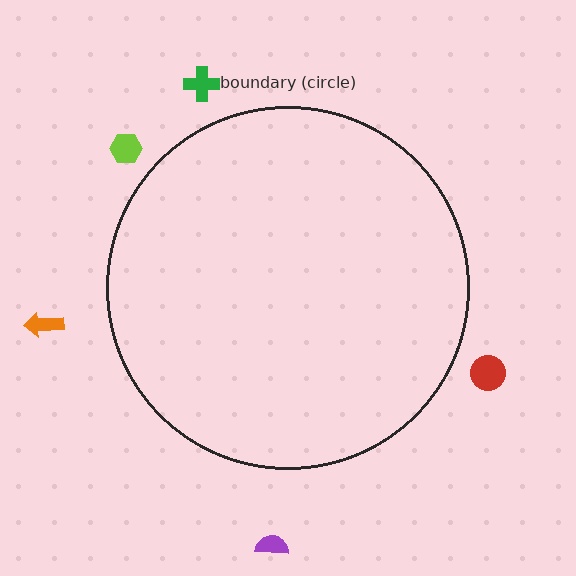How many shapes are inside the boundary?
0 inside, 5 outside.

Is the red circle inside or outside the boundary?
Outside.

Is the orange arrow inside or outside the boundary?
Outside.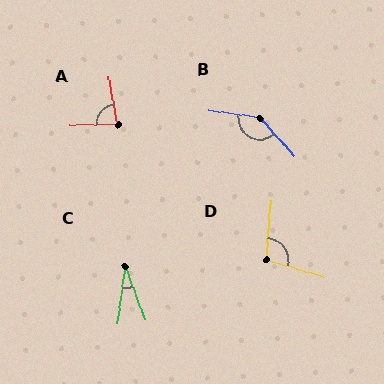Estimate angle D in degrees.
Approximately 102 degrees.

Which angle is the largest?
B, at approximately 140 degrees.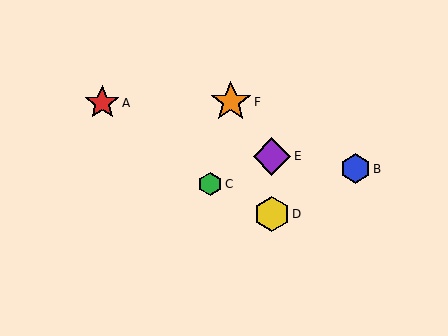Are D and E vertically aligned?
Yes, both are at x≈272.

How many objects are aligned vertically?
2 objects (D, E) are aligned vertically.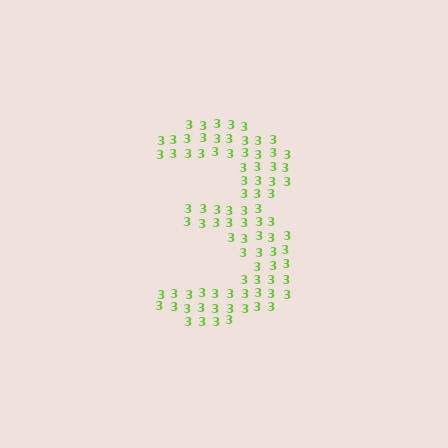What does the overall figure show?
The overall figure shows the digit 3.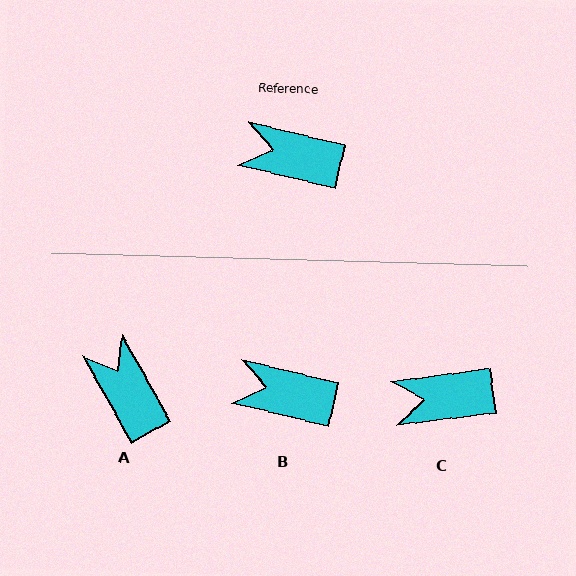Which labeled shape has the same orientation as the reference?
B.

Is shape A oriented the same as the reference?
No, it is off by about 47 degrees.